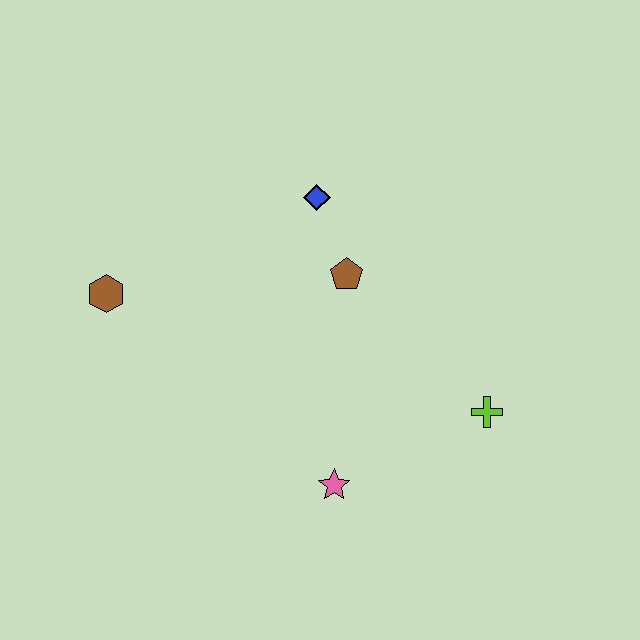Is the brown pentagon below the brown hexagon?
No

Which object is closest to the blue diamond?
The brown pentagon is closest to the blue diamond.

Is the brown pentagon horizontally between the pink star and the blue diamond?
No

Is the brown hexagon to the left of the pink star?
Yes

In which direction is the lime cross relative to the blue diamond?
The lime cross is below the blue diamond.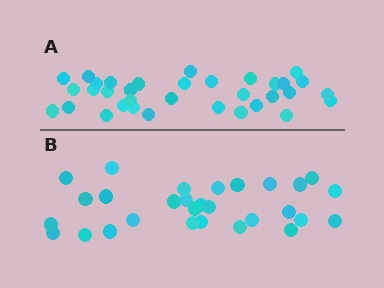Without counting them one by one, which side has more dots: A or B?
Region A (the top region) has more dots.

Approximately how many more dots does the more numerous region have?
Region A has about 5 more dots than region B.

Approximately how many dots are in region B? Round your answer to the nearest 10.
About 30 dots. (The exact count is 29, which rounds to 30.)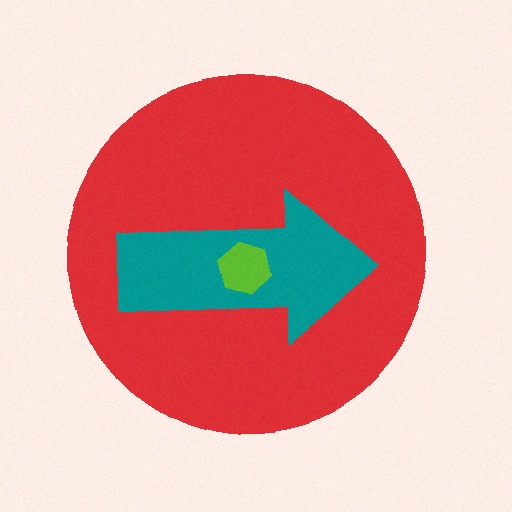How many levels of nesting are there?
3.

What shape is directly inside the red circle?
The teal arrow.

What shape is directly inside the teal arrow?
The lime hexagon.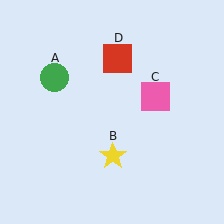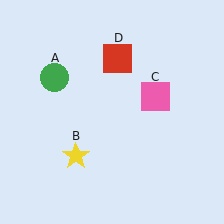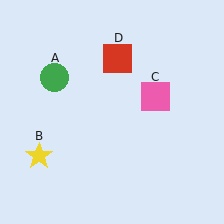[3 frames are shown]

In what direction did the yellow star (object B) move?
The yellow star (object B) moved left.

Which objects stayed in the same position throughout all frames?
Green circle (object A) and pink square (object C) and red square (object D) remained stationary.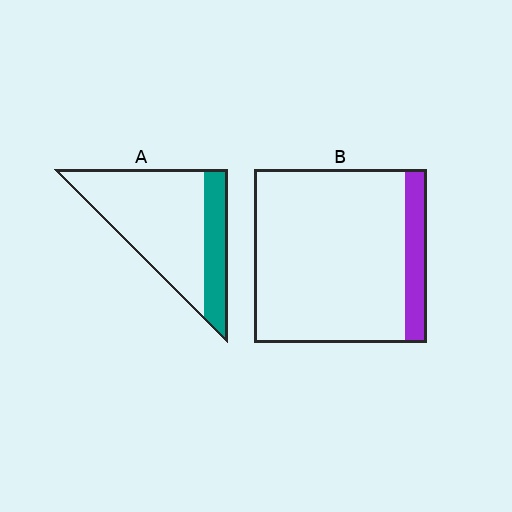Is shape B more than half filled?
No.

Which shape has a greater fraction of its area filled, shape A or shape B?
Shape A.